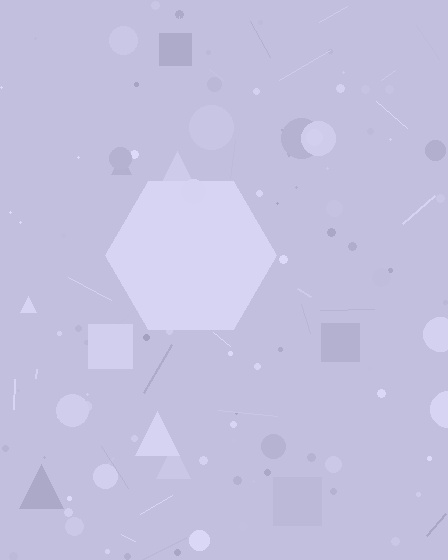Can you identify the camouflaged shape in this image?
The camouflaged shape is a hexagon.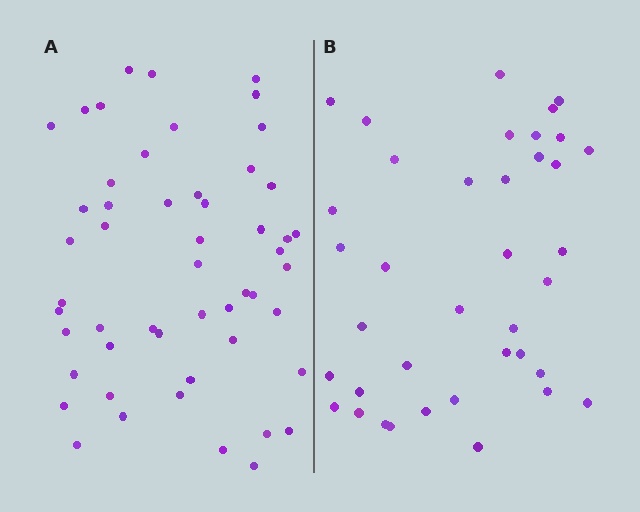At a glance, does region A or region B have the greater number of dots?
Region A (the left region) has more dots.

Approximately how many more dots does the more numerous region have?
Region A has approximately 15 more dots than region B.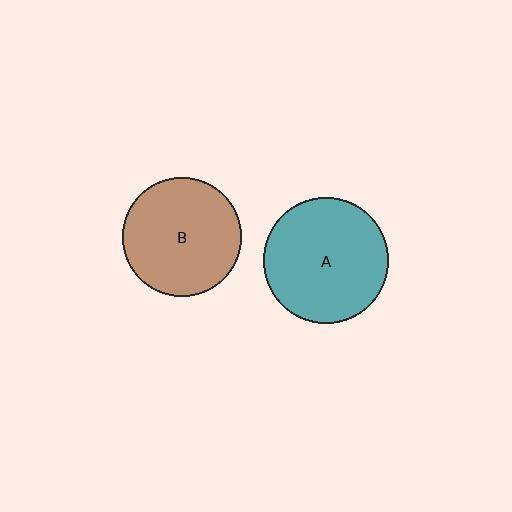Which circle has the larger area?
Circle A (teal).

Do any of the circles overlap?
No, none of the circles overlap.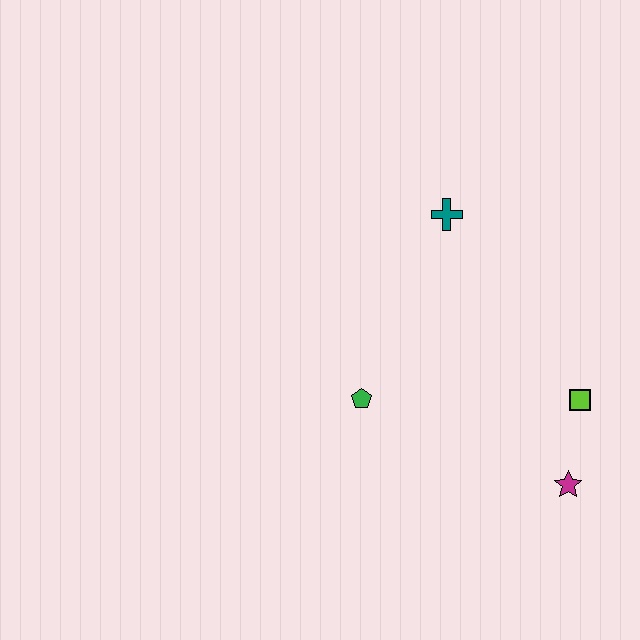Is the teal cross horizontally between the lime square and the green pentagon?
Yes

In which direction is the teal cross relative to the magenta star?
The teal cross is above the magenta star.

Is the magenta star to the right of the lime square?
No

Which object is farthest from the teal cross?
The magenta star is farthest from the teal cross.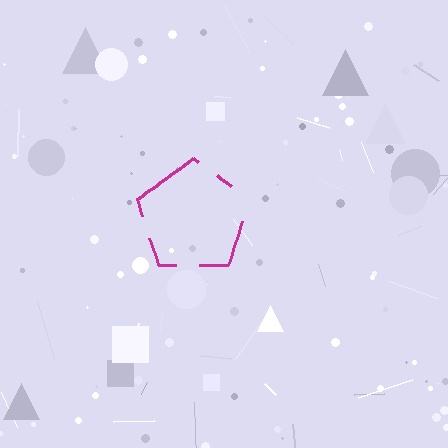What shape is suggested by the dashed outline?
The dashed outline suggests a pentagon.